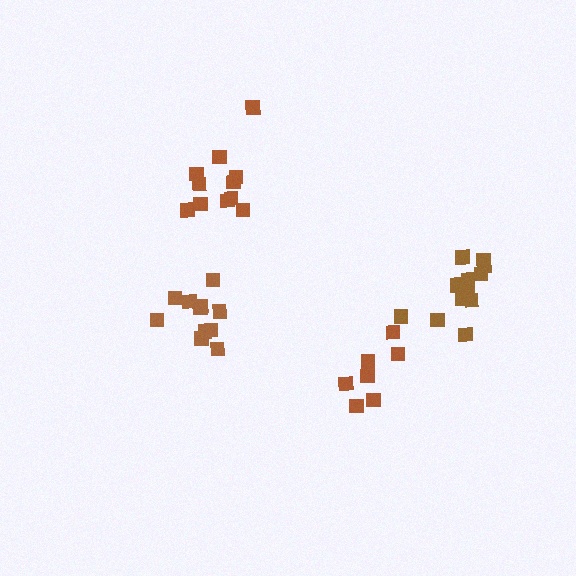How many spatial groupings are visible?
There are 4 spatial groupings.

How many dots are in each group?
Group 1: 7 dots, Group 2: 11 dots, Group 3: 13 dots, Group 4: 11 dots (42 total).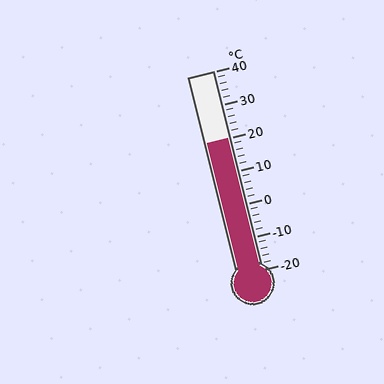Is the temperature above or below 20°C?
The temperature is at 20°C.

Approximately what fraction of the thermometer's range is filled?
The thermometer is filled to approximately 65% of its range.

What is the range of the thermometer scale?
The thermometer scale ranges from -20°C to 40°C.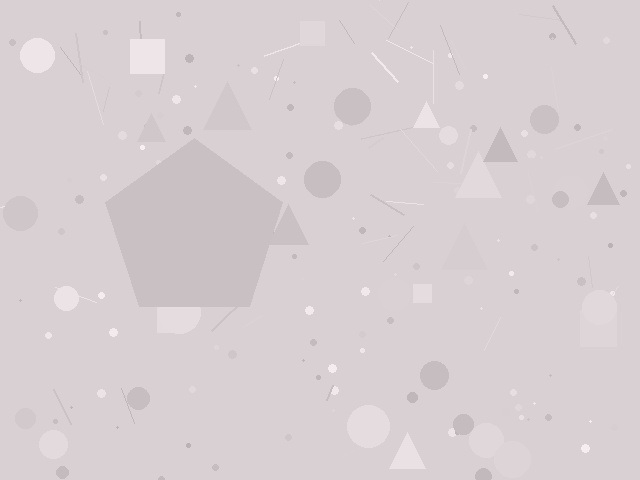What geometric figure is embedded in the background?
A pentagon is embedded in the background.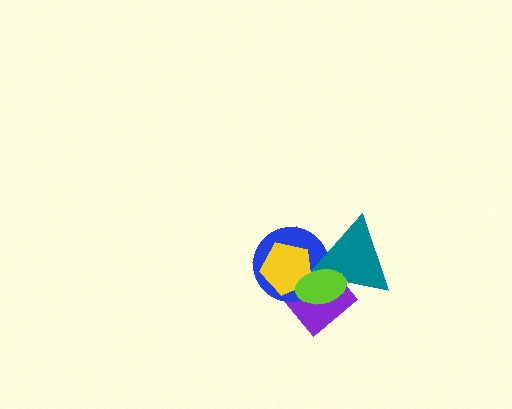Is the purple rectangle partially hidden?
Yes, it is partially covered by another shape.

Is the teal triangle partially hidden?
Yes, it is partially covered by another shape.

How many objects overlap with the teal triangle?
4 objects overlap with the teal triangle.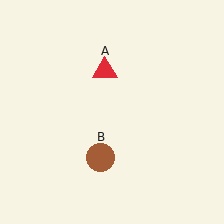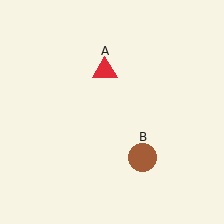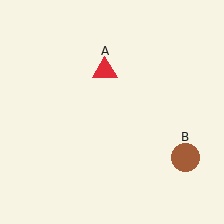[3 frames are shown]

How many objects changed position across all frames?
1 object changed position: brown circle (object B).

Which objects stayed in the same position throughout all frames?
Red triangle (object A) remained stationary.